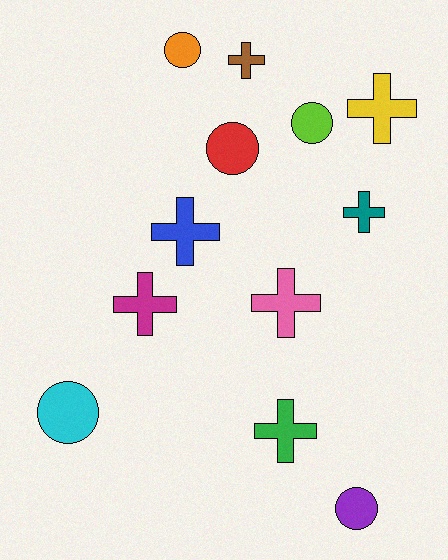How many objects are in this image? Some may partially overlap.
There are 12 objects.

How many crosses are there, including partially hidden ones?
There are 7 crosses.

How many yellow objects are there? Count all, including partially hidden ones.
There is 1 yellow object.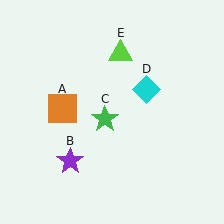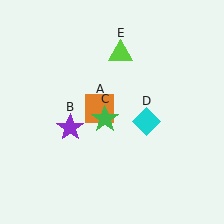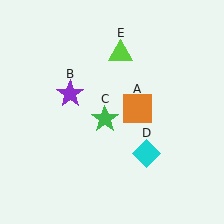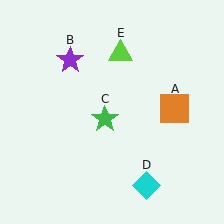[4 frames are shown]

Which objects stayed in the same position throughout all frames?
Green star (object C) and lime triangle (object E) remained stationary.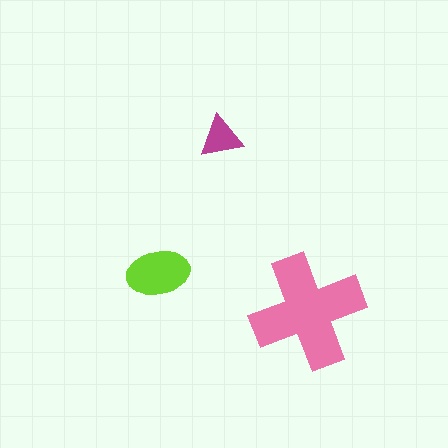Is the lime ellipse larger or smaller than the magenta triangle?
Larger.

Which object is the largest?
The pink cross.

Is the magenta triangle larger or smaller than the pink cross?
Smaller.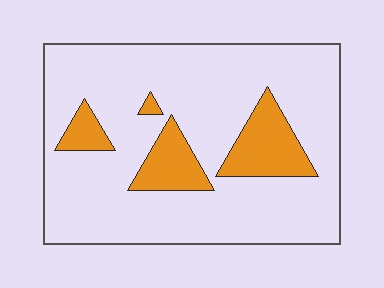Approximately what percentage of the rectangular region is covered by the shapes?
Approximately 15%.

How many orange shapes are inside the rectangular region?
4.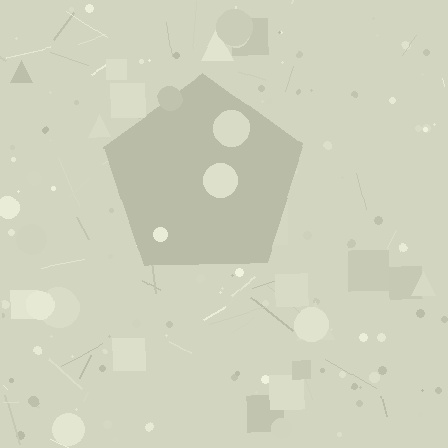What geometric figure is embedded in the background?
A pentagon is embedded in the background.